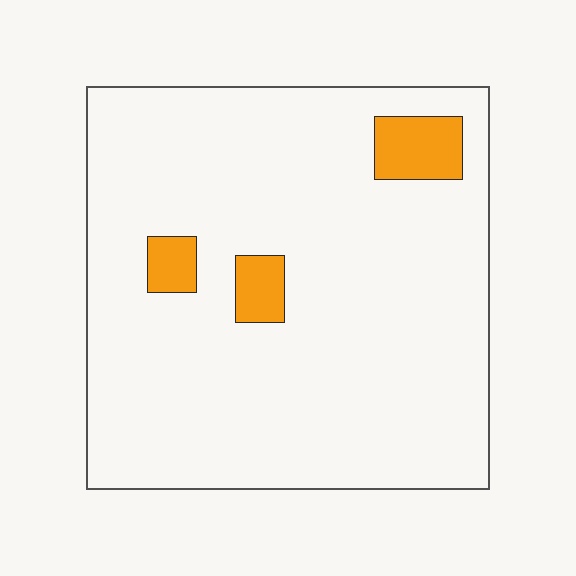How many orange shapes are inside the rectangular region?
3.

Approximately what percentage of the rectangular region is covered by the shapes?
Approximately 5%.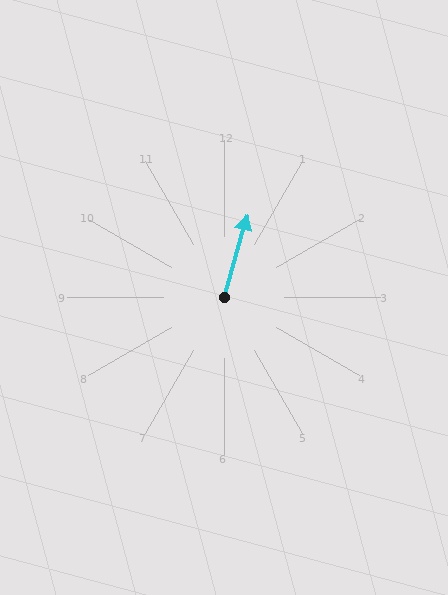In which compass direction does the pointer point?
North.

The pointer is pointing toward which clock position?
Roughly 1 o'clock.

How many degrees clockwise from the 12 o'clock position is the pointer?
Approximately 16 degrees.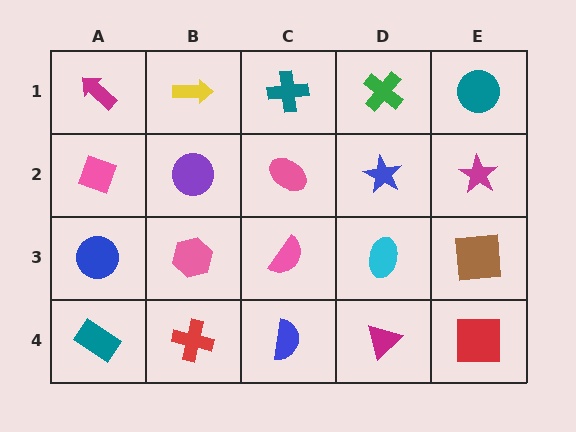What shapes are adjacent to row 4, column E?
A brown square (row 3, column E), a magenta triangle (row 4, column D).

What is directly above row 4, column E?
A brown square.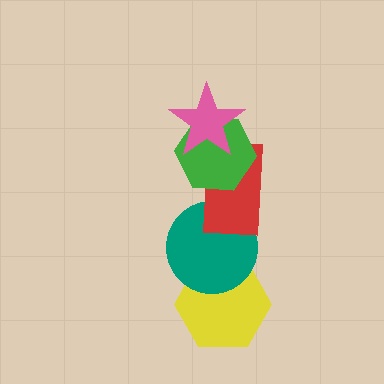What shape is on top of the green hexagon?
The pink star is on top of the green hexagon.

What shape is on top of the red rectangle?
The green hexagon is on top of the red rectangle.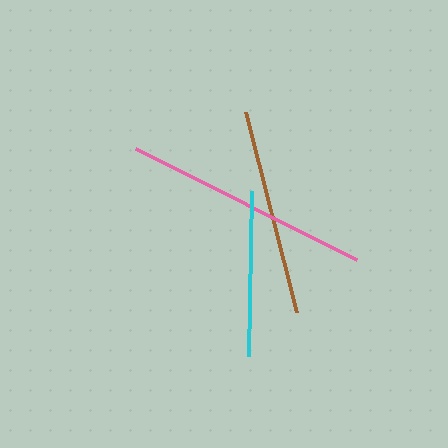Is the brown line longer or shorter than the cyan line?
The brown line is longer than the cyan line.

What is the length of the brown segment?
The brown segment is approximately 206 pixels long.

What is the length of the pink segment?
The pink segment is approximately 247 pixels long.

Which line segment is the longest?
The pink line is the longest at approximately 247 pixels.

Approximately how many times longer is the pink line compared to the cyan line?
The pink line is approximately 1.5 times the length of the cyan line.